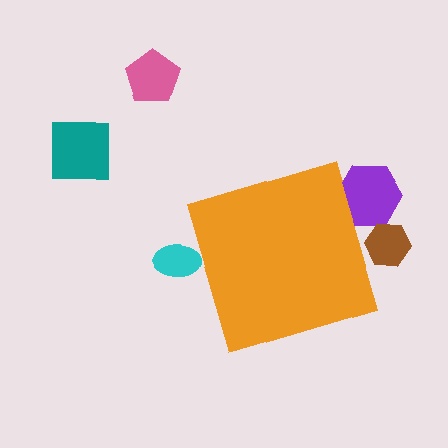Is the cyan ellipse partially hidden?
Yes, the cyan ellipse is partially hidden behind the orange diamond.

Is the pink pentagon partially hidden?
No, the pink pentagon is fully visible.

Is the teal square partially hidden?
No, the teal square is fully visible.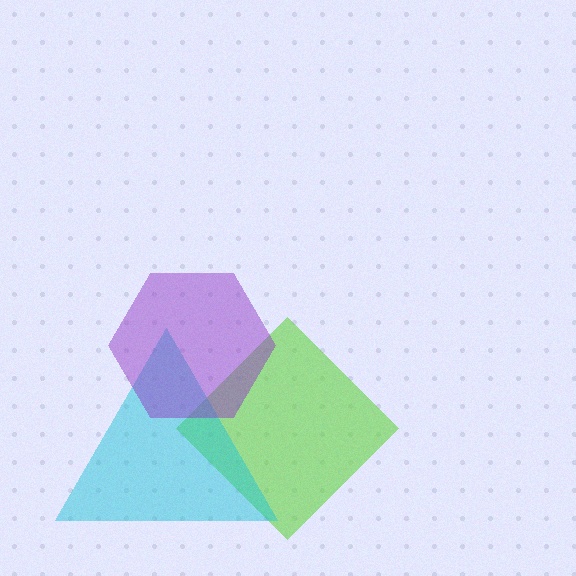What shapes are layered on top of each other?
The layered shapes are: a lime diamond, a cyan triangle, a purple hexagon.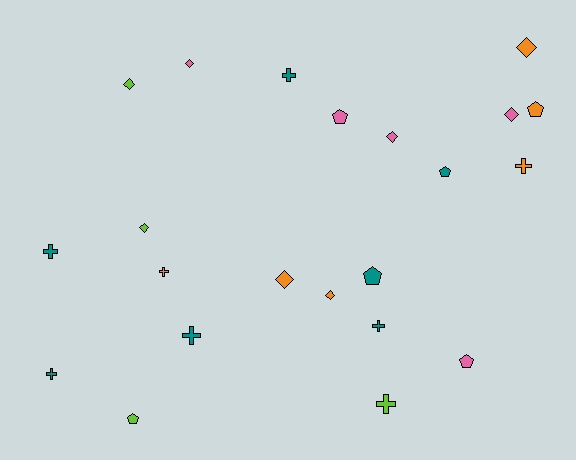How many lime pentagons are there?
There is 1 lime pentagon.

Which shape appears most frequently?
Diamond, with 8 objects.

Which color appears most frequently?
Teal, with 7 objects.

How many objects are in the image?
There are 22 objects.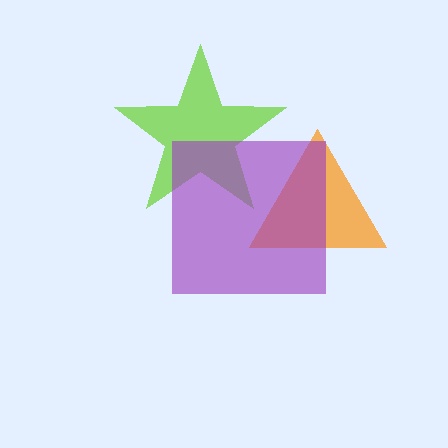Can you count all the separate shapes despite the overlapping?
Yes, there are 3 separate shapes.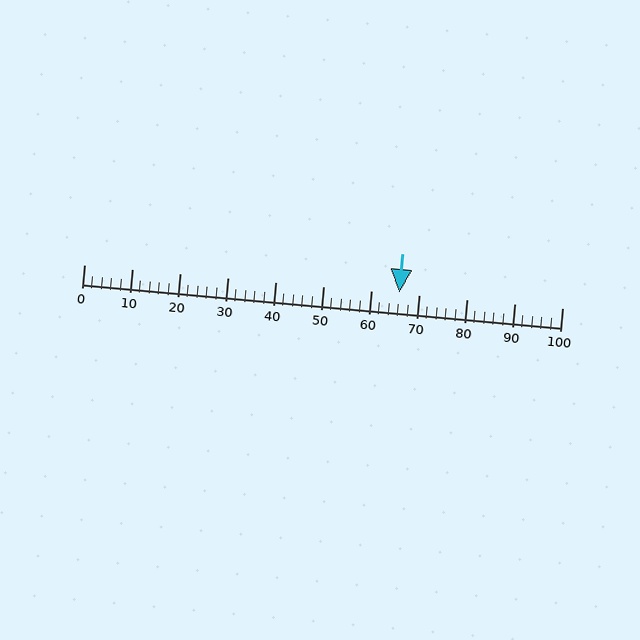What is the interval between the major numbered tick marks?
The major tick marks are spaced 10 units apart.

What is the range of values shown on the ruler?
The ruler shows values from 0 to 100.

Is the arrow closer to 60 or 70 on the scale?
The arrow is closer to 70.